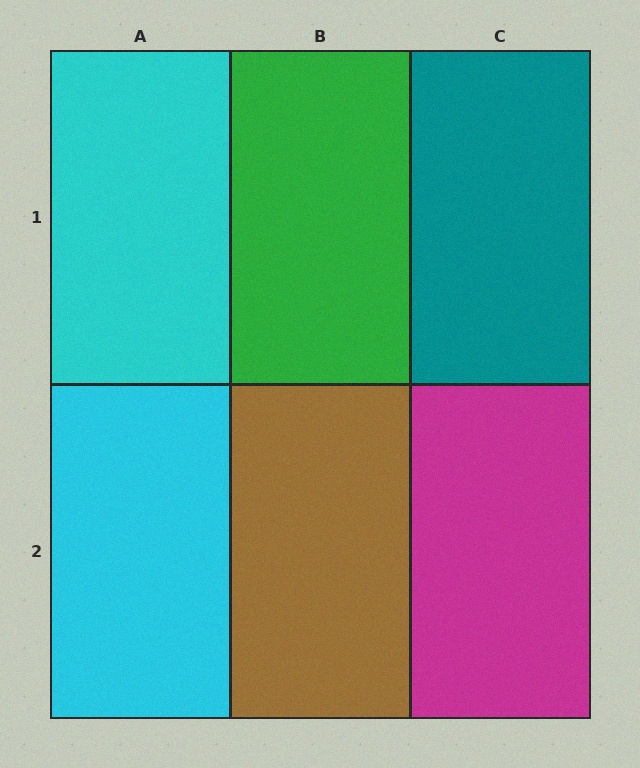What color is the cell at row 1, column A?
Cyan.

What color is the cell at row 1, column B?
Green.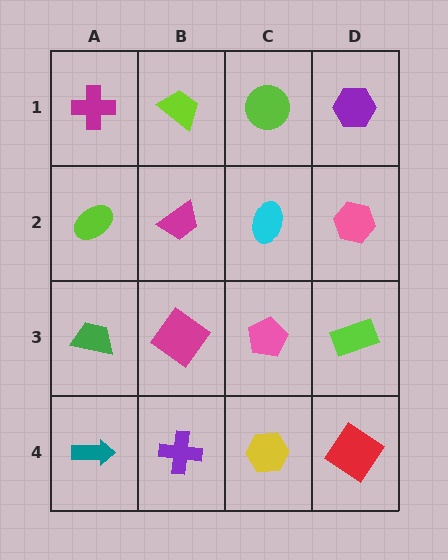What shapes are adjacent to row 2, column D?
A purple hexagon (row 1, column D), a lime rectangle (row 3, column D), a cyan ellipse (row 2, column C).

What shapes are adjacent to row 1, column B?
A magenta trapezoid (row 2, column B), a magenta cross (row 1, column A), a lime circle (row 1, column C).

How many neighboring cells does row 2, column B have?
4.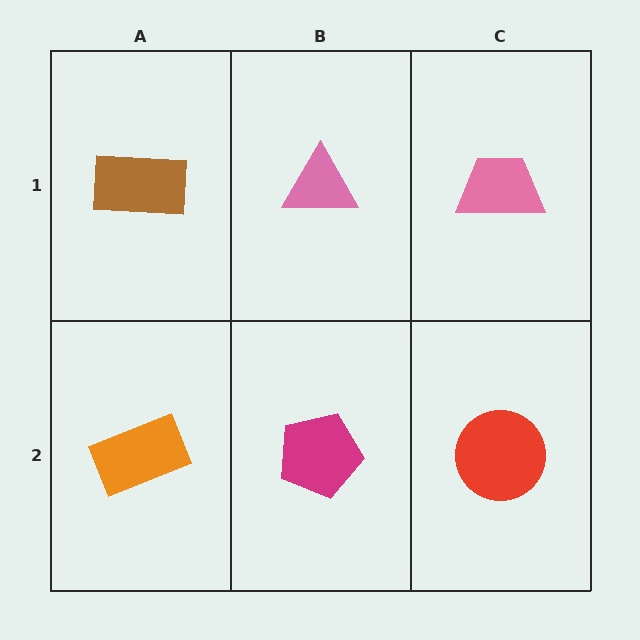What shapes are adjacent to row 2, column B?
A pink triangle (row 1, column B), an orange rectangle (row 2, column A), a red circle (row 2, column C).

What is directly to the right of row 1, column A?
A pink triangle.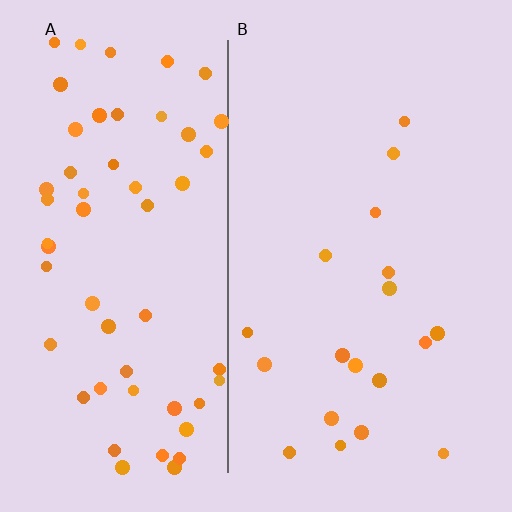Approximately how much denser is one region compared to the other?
Approximately 3.2× — region A over region B.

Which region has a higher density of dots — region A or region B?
A (the left).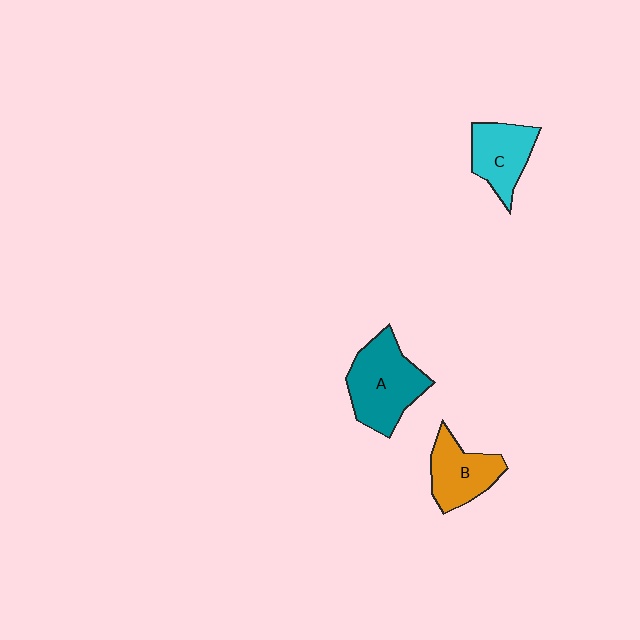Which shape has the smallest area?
Shape C (cyan).